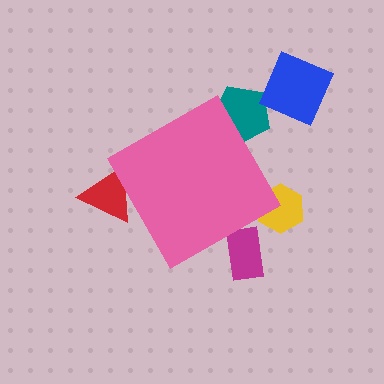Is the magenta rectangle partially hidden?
Yes, the magenta rectangle is partially hidden behind the pink diamond.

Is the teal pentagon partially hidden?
Yes, the teal pentagon is partially hidden behind the pink diamond.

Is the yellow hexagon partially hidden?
Yes, the yellow hexagon is partially hidden behind the pink diamond.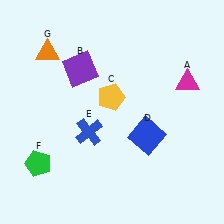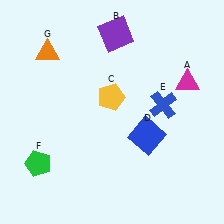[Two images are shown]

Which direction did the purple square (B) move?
The purple square (B) moved right.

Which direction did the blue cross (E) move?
The blue cross (E) moved right.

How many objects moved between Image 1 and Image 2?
2 objects moved between the two images.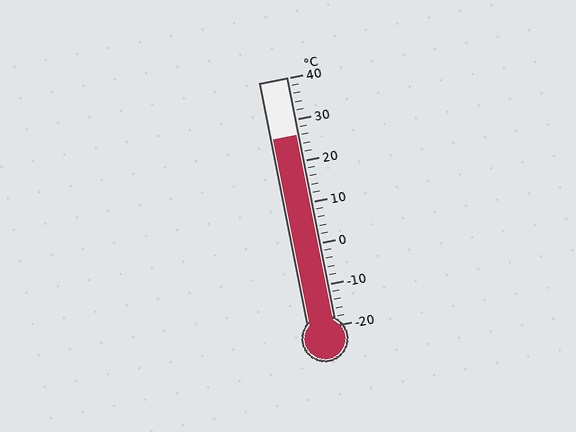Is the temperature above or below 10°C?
The temperature is above 10°C.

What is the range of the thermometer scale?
The thermometer scale ranges from -20°C to 40°C.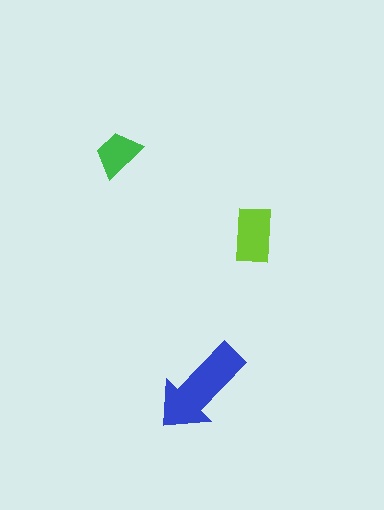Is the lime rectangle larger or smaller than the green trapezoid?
Larger.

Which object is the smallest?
The green trapezoid.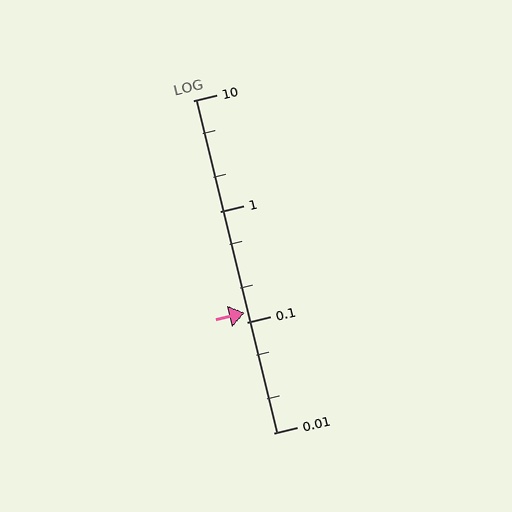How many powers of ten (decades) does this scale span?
The scale spans 3 decades, from 0.01 to 10.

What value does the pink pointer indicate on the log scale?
The pointer indicates approximately 0.12.